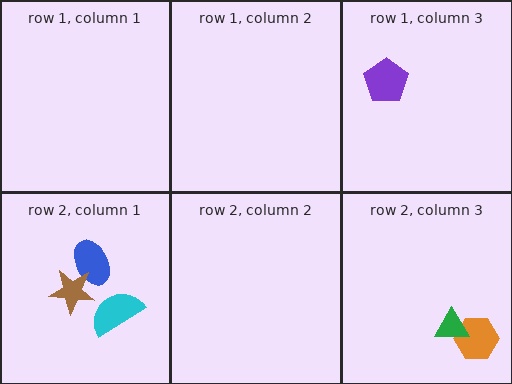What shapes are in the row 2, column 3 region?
The orange hexagon, the green triangle.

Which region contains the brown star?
The row 2, column 1 region.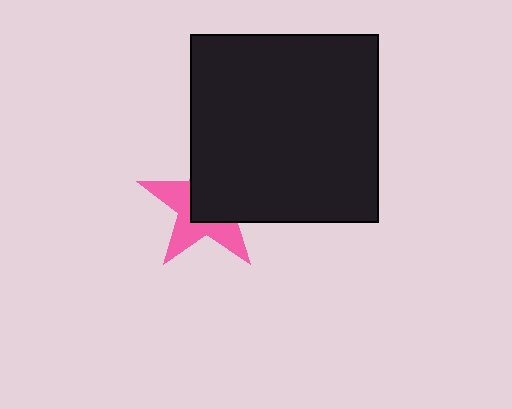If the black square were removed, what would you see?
You would see the complete pink star.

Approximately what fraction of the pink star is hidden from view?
Roughly 54% of the pink star is hidden behind the black square.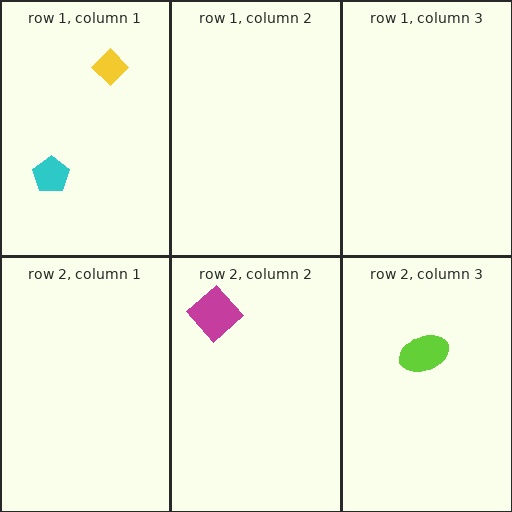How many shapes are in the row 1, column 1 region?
2.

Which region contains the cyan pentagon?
The row 1, column 1 region.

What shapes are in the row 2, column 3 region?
The lime ellipse.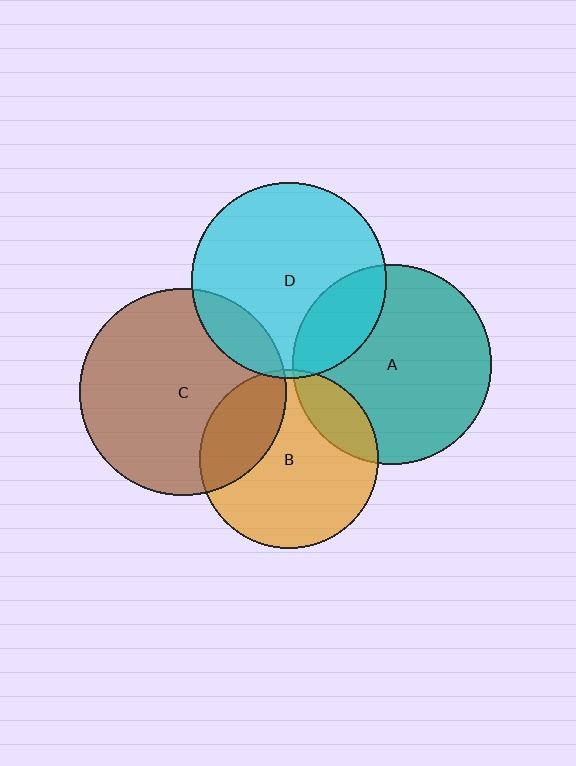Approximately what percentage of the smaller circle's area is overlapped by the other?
Approximately 5%.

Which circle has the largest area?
Circle C (brown).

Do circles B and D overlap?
Yes.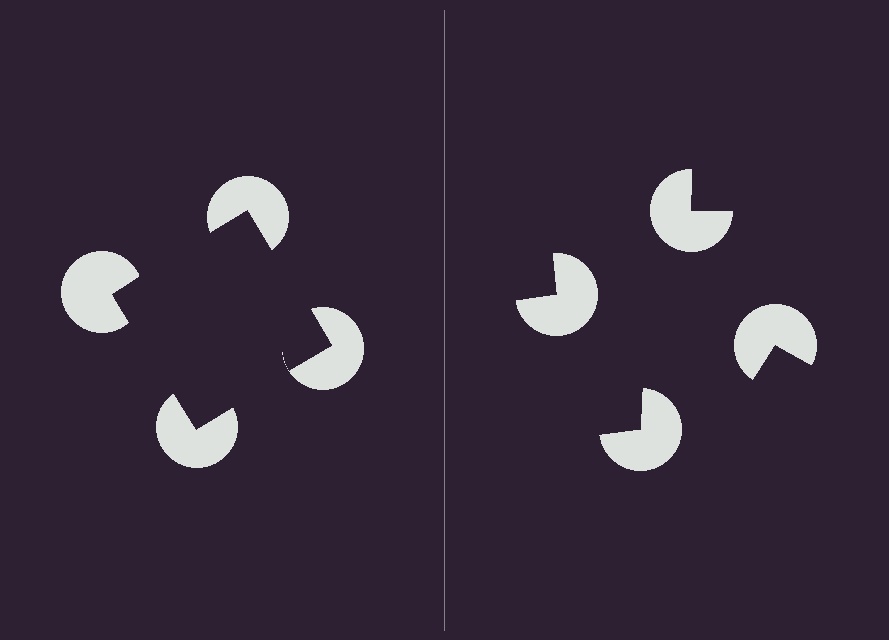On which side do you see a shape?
An illusory square appears on the left side. On the right side the wedge cuts are rotated, so no coherent shape forms.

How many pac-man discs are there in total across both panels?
8 — 4 on each side.